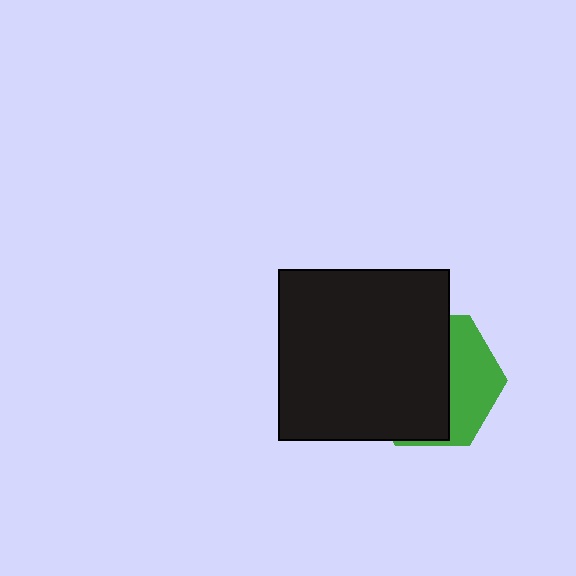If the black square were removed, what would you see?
You would see the complete green hexagon.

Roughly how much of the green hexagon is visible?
A small part of it is visible (roughly 36%).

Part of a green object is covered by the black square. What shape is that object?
It is a hexagon.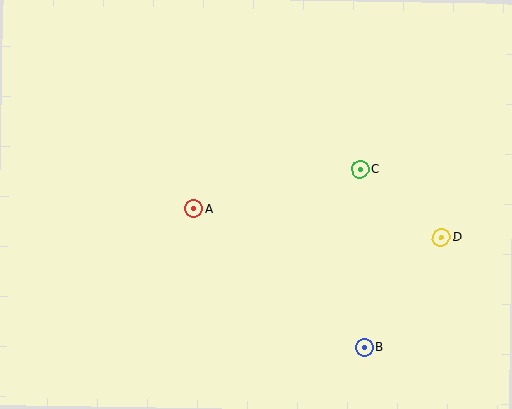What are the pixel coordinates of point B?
Point B is at (364, 347).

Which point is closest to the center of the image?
Point A at (194, 209) is closest to the center.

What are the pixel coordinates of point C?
Point C is at (360, 169).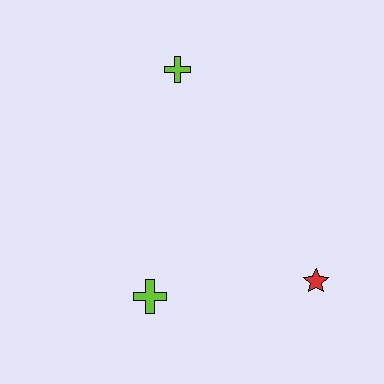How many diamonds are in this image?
There are no diamonds.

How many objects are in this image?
There are 3 objects.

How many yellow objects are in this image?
There are no yellow objects.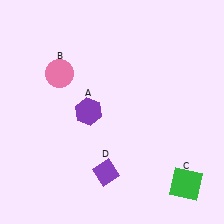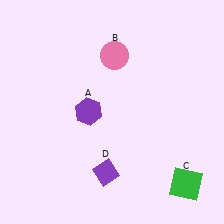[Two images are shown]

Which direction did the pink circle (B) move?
The pink circle (B) moved right.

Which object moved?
The pink circle (B) moved right.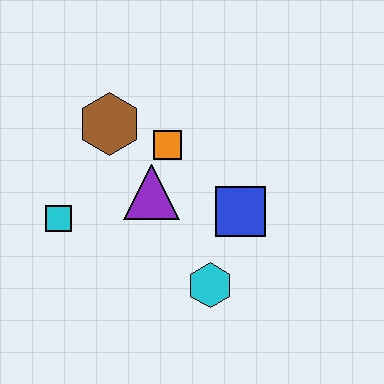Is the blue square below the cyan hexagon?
No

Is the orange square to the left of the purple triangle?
No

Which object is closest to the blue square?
The cyan hexagon is closest to the blue square.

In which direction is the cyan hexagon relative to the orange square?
The cyan hexagon is below the orange square.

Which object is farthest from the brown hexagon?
The cyan hexagon is farthest from the brown hexagon.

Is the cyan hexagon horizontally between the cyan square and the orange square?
No